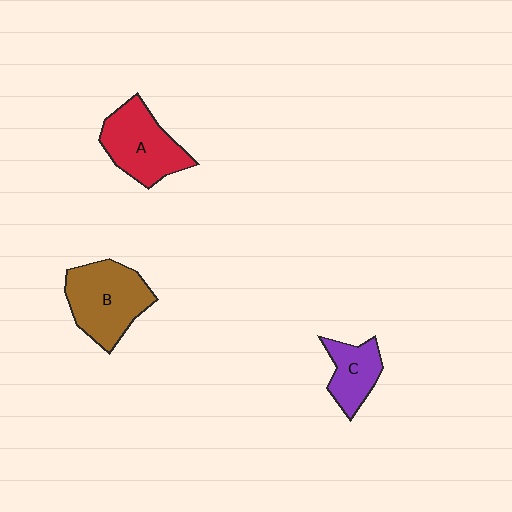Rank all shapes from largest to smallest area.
From largest to smallest: B (brown), A (red), C (purple).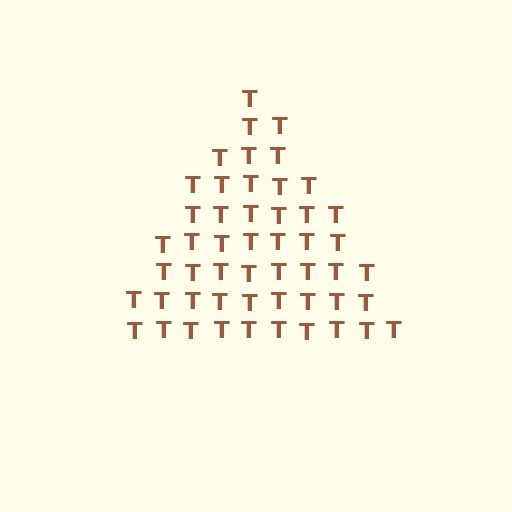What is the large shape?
The large shape is a triangle.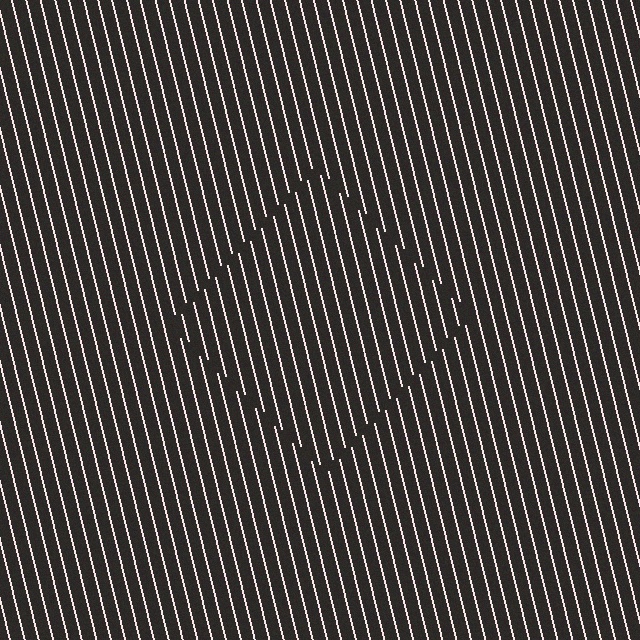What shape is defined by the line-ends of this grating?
An illusory square. The interior of the shape contains the same grating, shifted by half a period — the contour is defined by the phase discontinuity where line-ends from the inner and outer gratings abut.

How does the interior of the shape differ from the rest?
The interior of the shape contains the same grating, shifted by half a period — the contour is defined by the phase discontinuity where line-ends from the inner and outer gratings abut.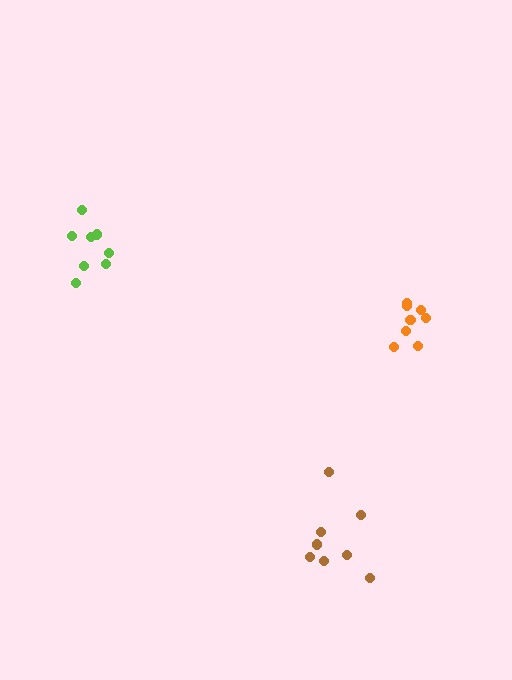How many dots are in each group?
Group 1: 8 dots, Group 2: 8 dots, Group 3: 8 dots (24 total).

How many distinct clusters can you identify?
There are 3 distinct clusters.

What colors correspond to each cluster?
The clusters are colored: orange, lime, brown.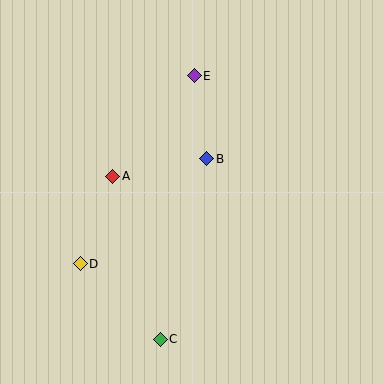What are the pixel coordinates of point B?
Point B is at (207, 159).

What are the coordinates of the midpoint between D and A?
The midpoint between D and A is at (97, 220).